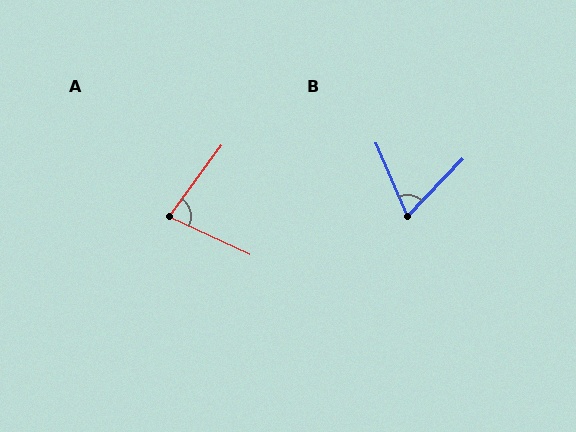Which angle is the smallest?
B, at approximately 67 degrees.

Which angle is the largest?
A, at approximately 79 degrees.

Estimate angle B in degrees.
Approximately 67 degrees.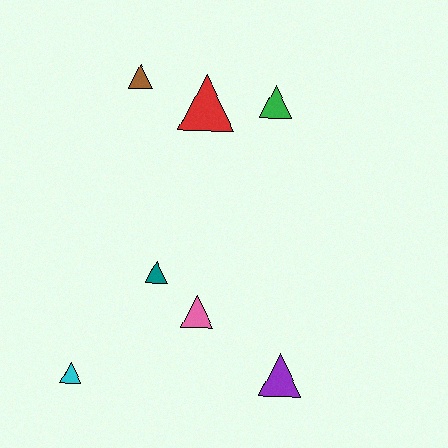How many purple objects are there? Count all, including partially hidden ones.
There is 1 purple object.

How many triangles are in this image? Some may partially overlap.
There are 7 triangles.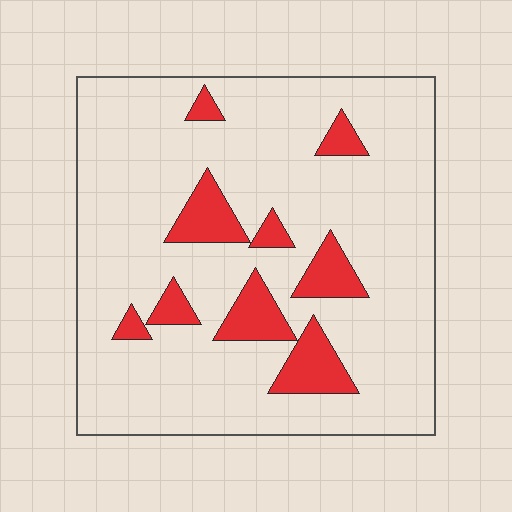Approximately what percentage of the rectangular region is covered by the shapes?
Approximately 15%.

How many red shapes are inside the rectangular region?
9.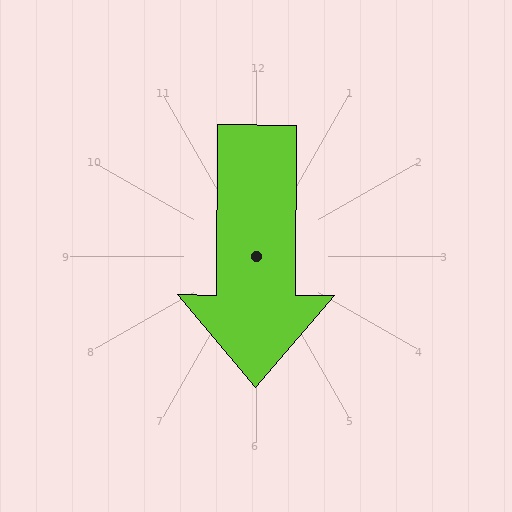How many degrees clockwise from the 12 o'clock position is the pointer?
Approximately 180 degrees.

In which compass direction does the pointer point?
South.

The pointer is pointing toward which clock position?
Roughly 6 o'clock.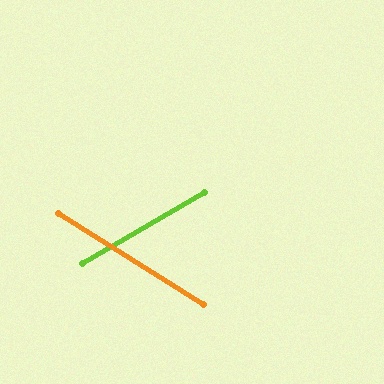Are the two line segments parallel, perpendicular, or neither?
Neither parallel nor perpendicular — they differ by about 63°.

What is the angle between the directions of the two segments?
Approximately 63 degrees.